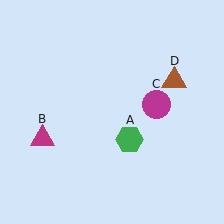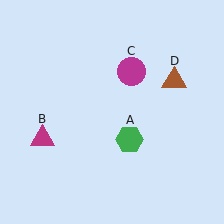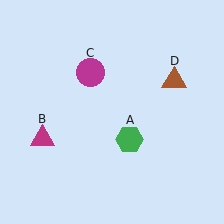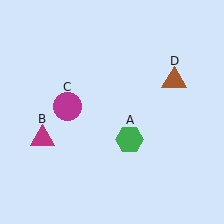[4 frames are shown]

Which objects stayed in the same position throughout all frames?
Green hexagon (object A) and magenta triangle (object B) and brown triangle (object D) remained stationary.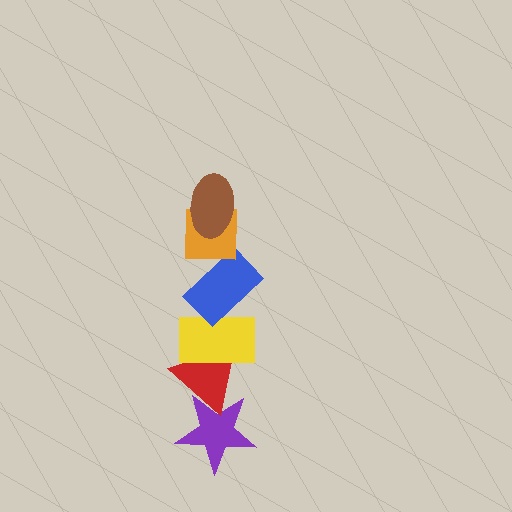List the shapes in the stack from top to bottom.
From top to bottom: the brown ellipse, the orange square, the blue rectangle, the yellow rectangle, the red triangle, the purple star.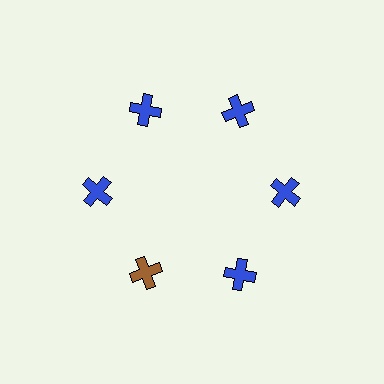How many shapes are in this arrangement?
There are 6 shapes arranged in a ring pattern.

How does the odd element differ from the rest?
It has a different color: brown instead of blue.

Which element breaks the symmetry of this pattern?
The brown cross at roughly the 7 o'clock position breaks the symmetry. All other shapes are blue crosses.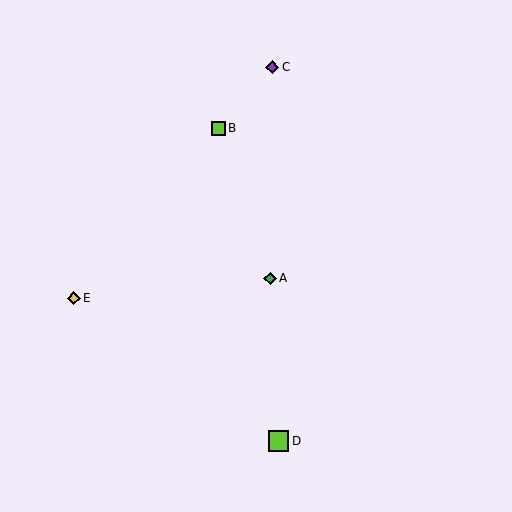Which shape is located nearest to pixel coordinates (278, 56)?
The purple diamond (labeled C) at (272, 67) is nearest to that location.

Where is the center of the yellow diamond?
The center of the yellow diamond is at (74, 298).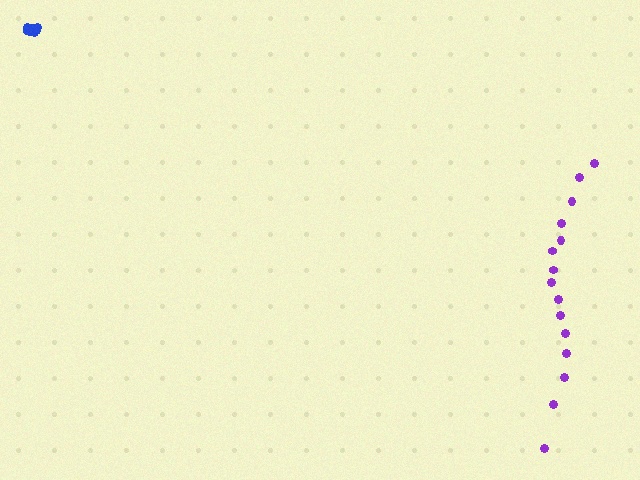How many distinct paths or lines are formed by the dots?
There are 2 distinct paths.